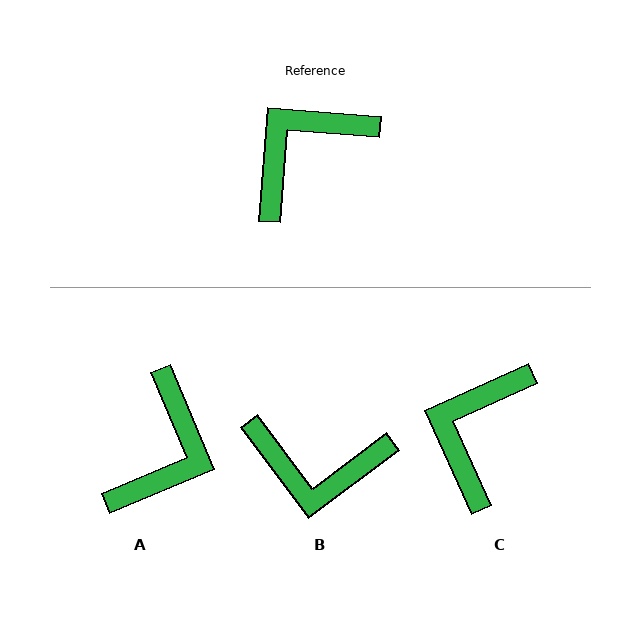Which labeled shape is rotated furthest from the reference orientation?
A, about 153 degrees away.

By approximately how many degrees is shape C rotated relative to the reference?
Approximately 29 degrees counter-clockwise.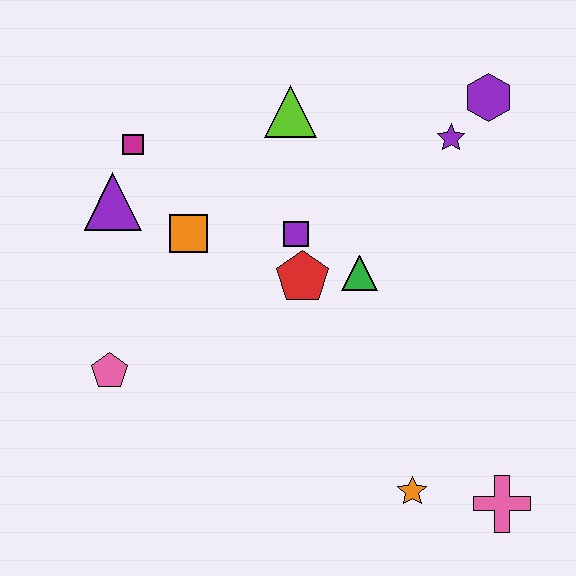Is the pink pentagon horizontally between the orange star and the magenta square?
No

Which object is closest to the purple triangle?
The magenta square is closest to the purple triangle.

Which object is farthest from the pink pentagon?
The purple hexagon is farthest from the pink pentagon.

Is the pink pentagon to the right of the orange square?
No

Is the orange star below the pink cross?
No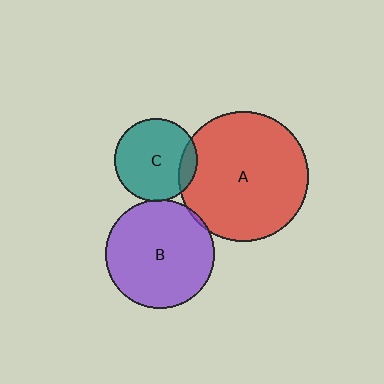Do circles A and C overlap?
Yes.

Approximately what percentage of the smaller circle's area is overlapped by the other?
Approximately 15%.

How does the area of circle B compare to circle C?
Approximately 1.7 times.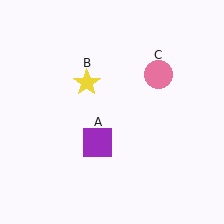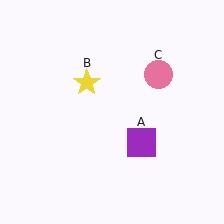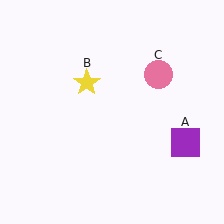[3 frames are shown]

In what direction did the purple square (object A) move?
The purple square (object A) moved right.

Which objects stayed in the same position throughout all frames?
Yellow star (object B) and pink circle (object C) remained stationary.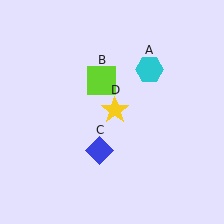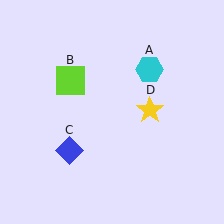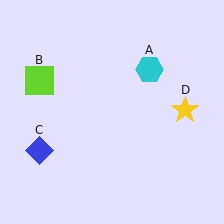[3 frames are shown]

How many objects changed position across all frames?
3 objects changed position: lime square (object B), blue diamond (object C), yellow star (object D).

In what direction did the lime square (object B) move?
The lime square (object B) moved left.